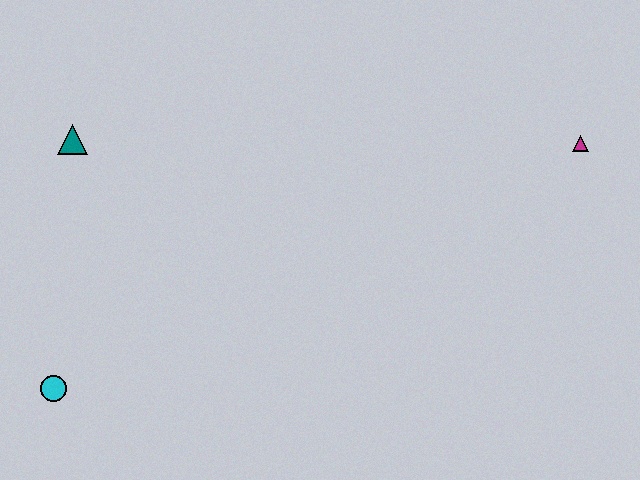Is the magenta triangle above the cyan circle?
Yes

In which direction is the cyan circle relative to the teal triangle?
The cyan circle is below the teal triangle.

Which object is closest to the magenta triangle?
The teal triangle is closest to the magenta triangle.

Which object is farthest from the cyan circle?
The magenta triangle is farthest from the cyan circle.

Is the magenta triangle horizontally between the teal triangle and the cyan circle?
No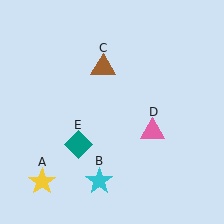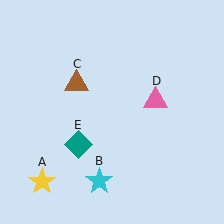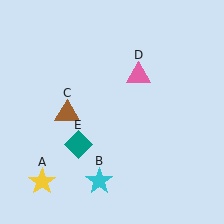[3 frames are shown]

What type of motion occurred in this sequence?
The brown triangle (object C), pink triangle (object D) rotated counterclockwise around the center of the scene.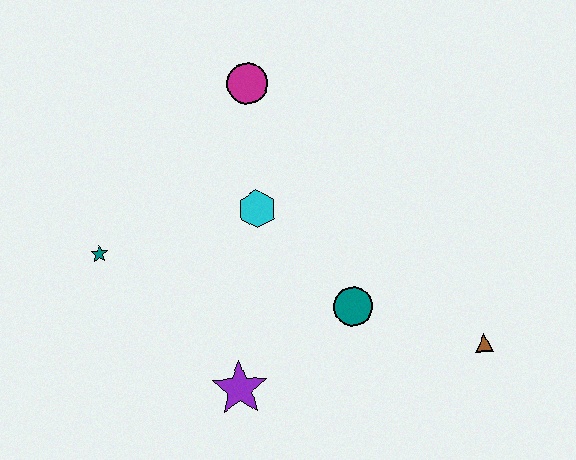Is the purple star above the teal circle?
No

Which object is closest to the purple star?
The teal circle is closest to the purple star.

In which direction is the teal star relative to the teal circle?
The teal star is to the left of the teal circle.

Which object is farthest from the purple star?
The magenta circle is farthest from the purple star.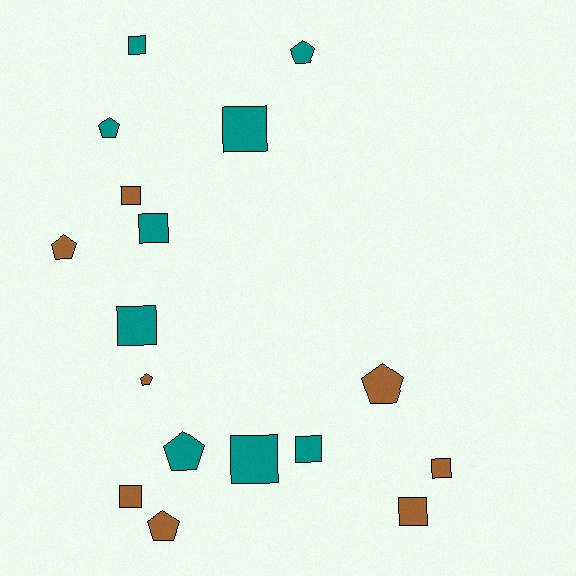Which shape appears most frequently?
Square, with 10 objects.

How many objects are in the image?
There are 17 objects.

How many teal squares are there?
There are 6 teal squares.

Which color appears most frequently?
Teal, with 9 objects.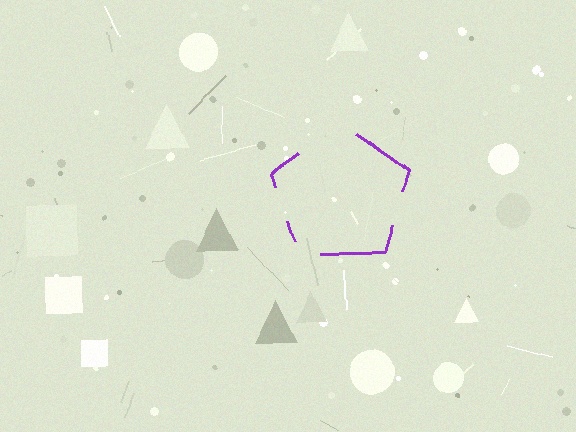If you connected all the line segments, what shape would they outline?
They would outline a pentagon.